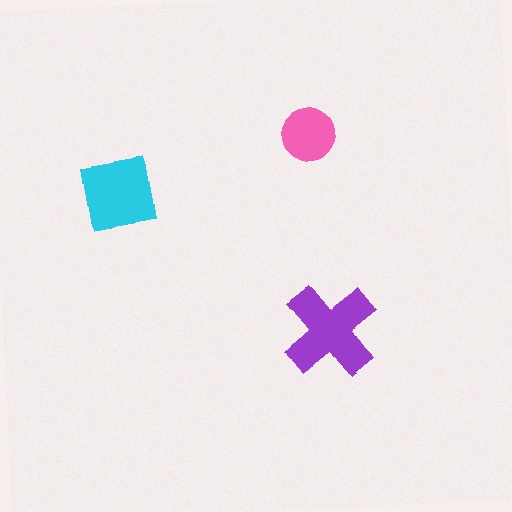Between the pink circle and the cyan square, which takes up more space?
The cyan square.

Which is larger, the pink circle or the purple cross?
The purple cross.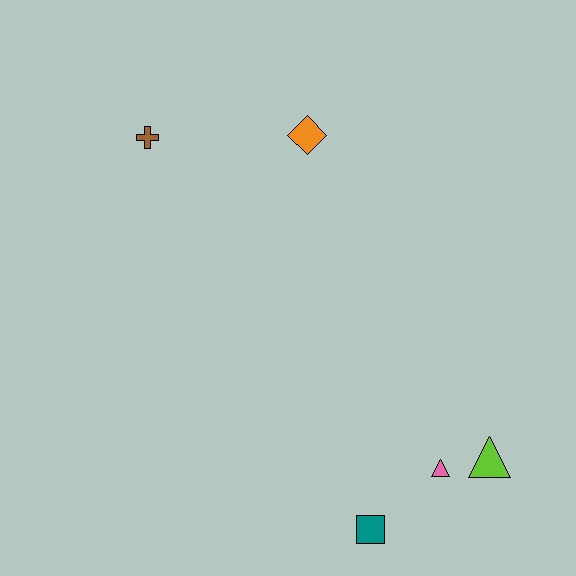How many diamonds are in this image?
There is 1 diamond.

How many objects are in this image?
There are 5 objects.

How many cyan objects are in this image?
There are no cyan objects.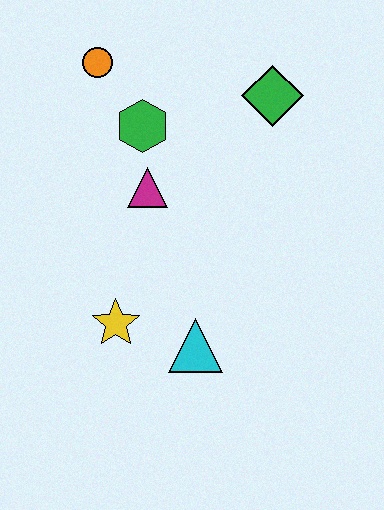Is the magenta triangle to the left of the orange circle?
No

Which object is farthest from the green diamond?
The yellow star is farthest from the green diamond.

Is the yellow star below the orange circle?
Yes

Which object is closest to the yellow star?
The cyan triangle is closest to the yellow star.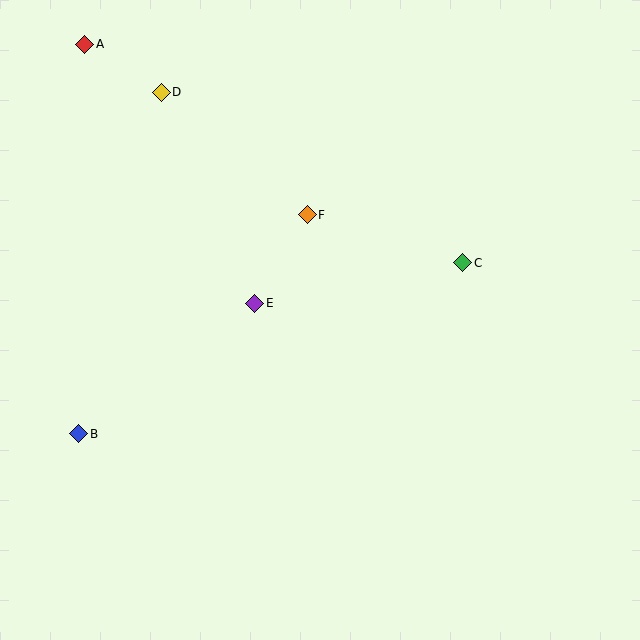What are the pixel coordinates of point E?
Point E is at (255, 303).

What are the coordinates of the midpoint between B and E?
The midpoint between B and E is at (167, 368).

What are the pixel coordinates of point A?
Point A is at (85, 44).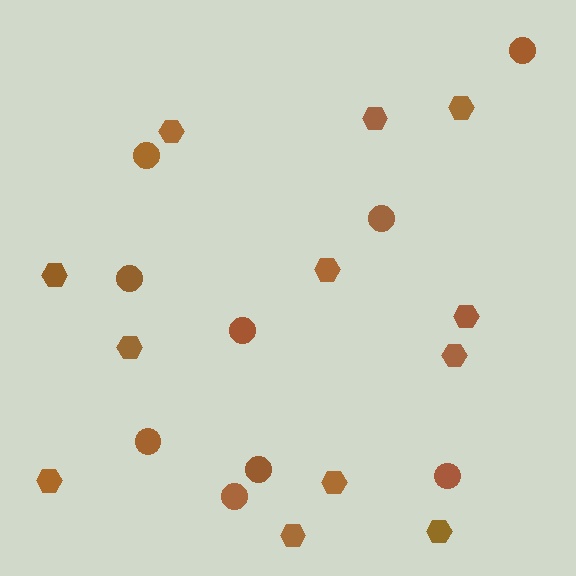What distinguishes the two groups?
There are 2 groups: one group of hexagons (12) and one group of circles (9).